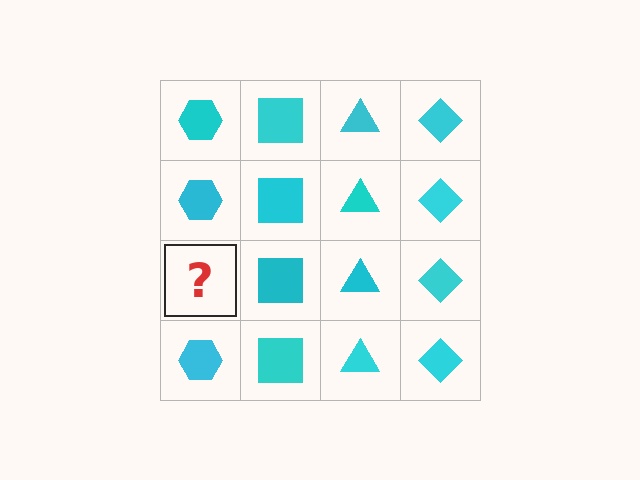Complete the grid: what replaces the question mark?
The question mark should be replaced with a cyan hexagon.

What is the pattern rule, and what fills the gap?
The rule is that each column has a consistent shape. The gap should be filled with a cyan hexagon.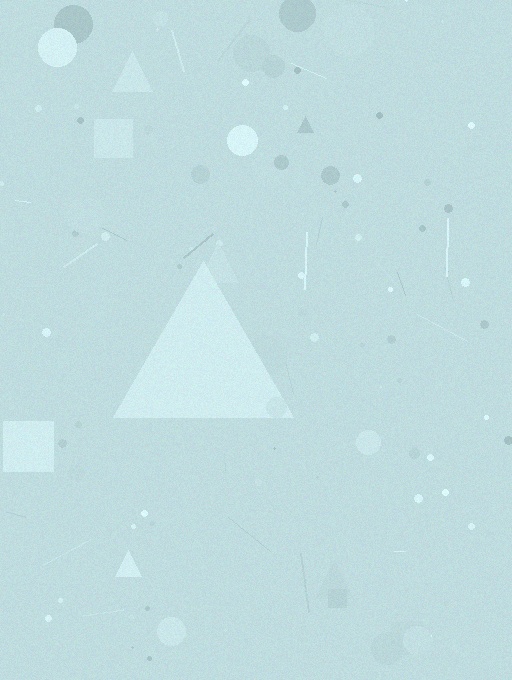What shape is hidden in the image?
A triangle is hidden in the image.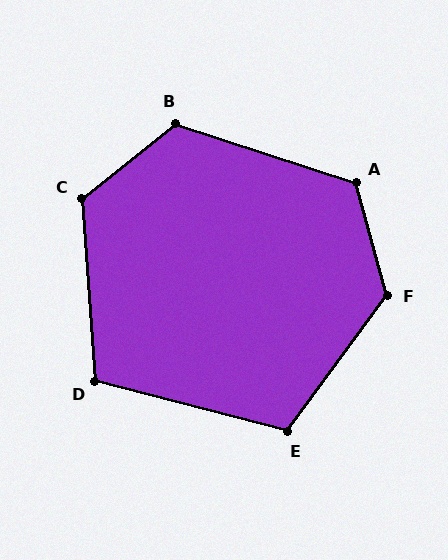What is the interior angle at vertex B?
Approximately 123 degrees (obtuse).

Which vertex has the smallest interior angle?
D, at approximately 109 degrees.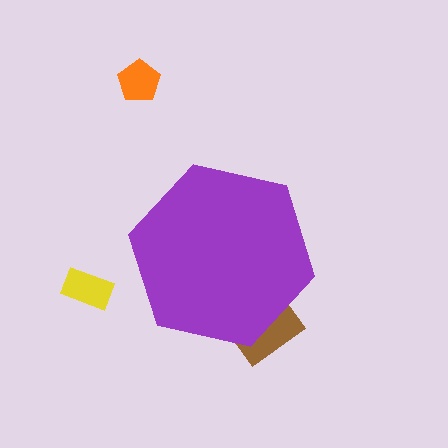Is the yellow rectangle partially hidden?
No, the yellow rectangle is fully visible.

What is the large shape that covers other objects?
A purple hexagon.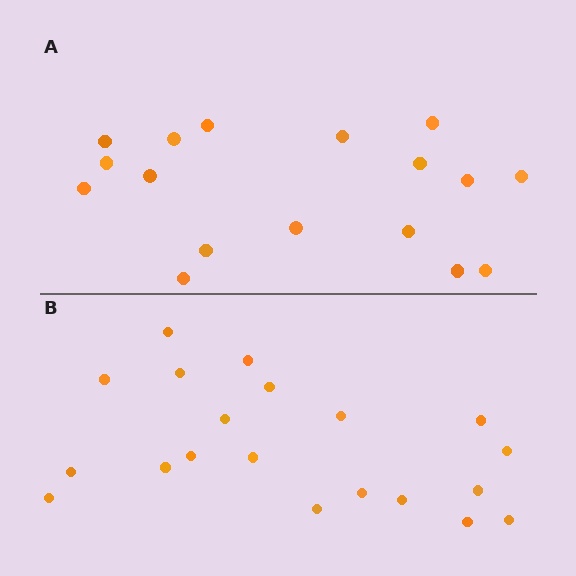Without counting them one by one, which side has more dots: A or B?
Region B (the bottom region) has more dots.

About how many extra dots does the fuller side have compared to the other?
Region B has just a few more — roughly 2 or 3 more dots than region A.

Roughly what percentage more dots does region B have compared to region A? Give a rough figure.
About 20% more.